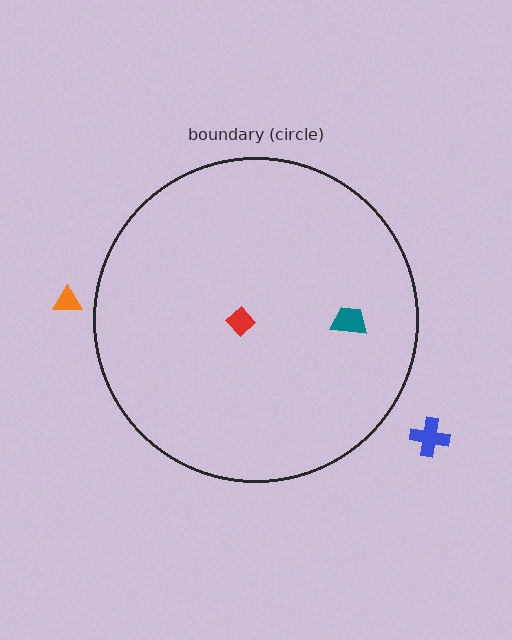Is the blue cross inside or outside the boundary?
Outside.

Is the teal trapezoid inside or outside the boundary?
Inside.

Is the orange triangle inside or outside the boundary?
Outside.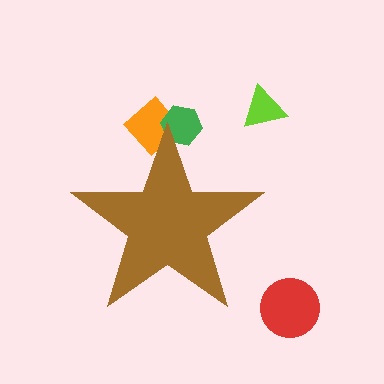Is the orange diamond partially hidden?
Yes, the orange diamond is partially hidden behind the brown star.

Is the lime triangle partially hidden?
No, the lime triangle is fully visible.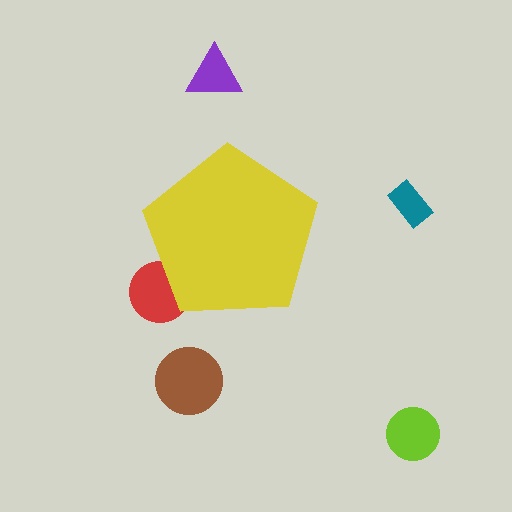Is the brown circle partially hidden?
No, the brown circle is fully visible.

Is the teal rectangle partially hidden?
No, the teal rectangle is fully visible.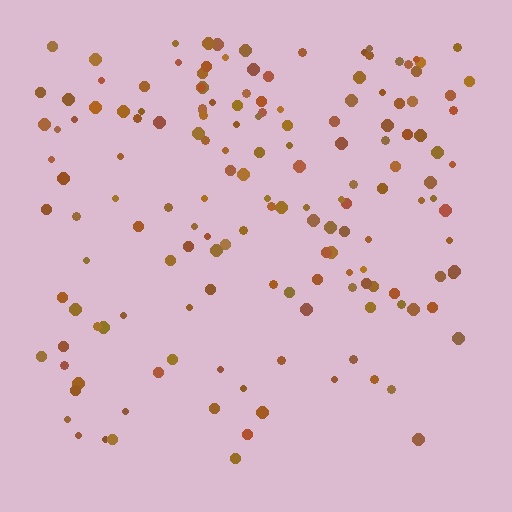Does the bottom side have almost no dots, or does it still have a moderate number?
Still a moderate number, just noticeably fewer than the top.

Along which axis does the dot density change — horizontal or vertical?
Vertical.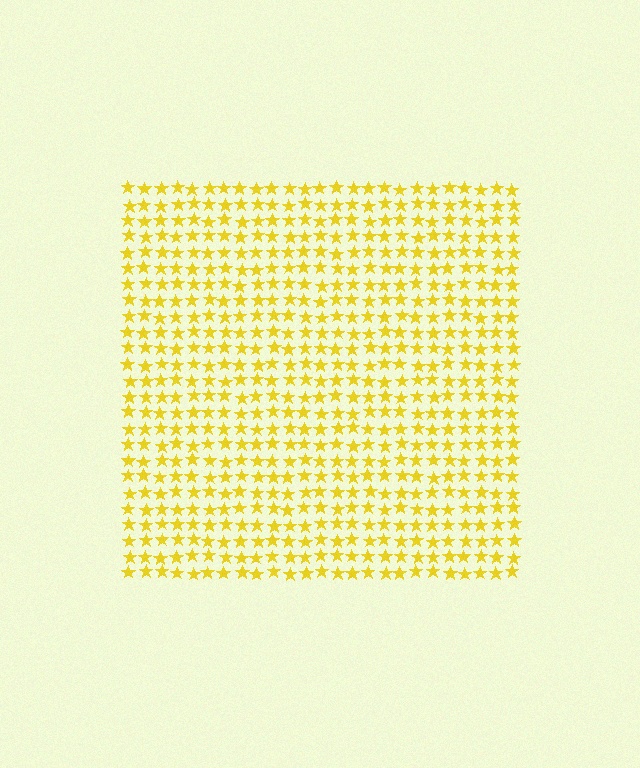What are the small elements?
The small elements are stars.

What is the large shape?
The large shape is a square.